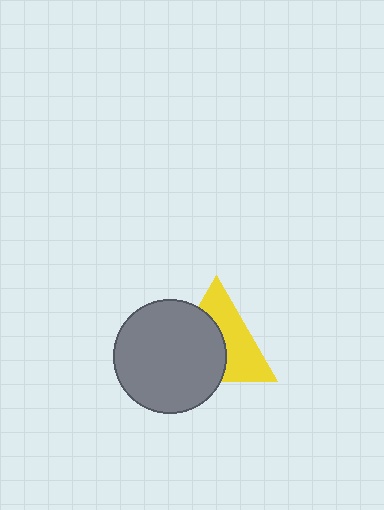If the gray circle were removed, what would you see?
You would see the complete yellow triangle.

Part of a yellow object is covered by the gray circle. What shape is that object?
It is a triangle.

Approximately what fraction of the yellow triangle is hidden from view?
Roughly 51% of the yellow triangle is hidden behind the gray circle.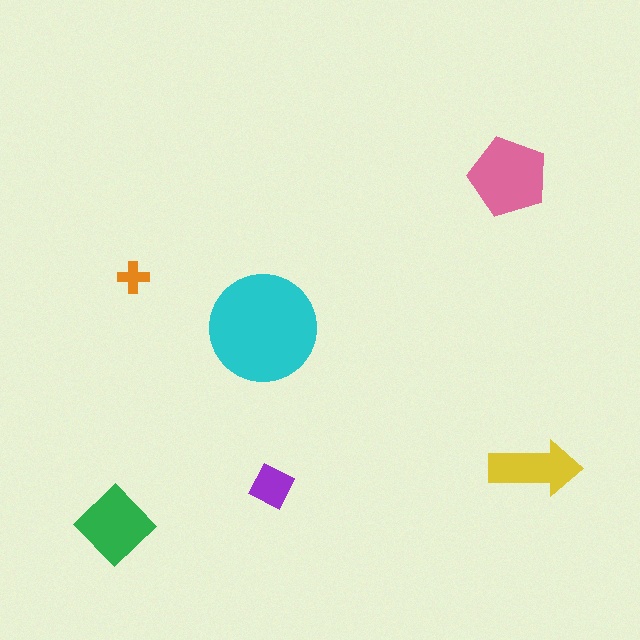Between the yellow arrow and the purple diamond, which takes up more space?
The yellow arrow.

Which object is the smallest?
The orange cross.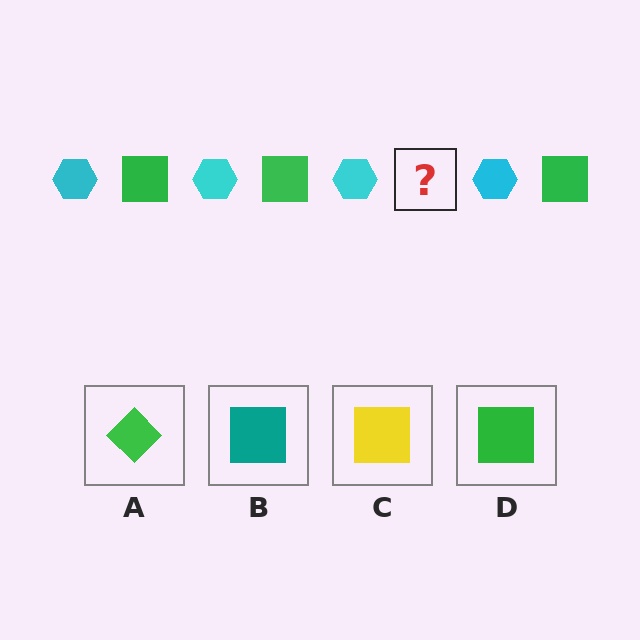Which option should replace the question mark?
Option D.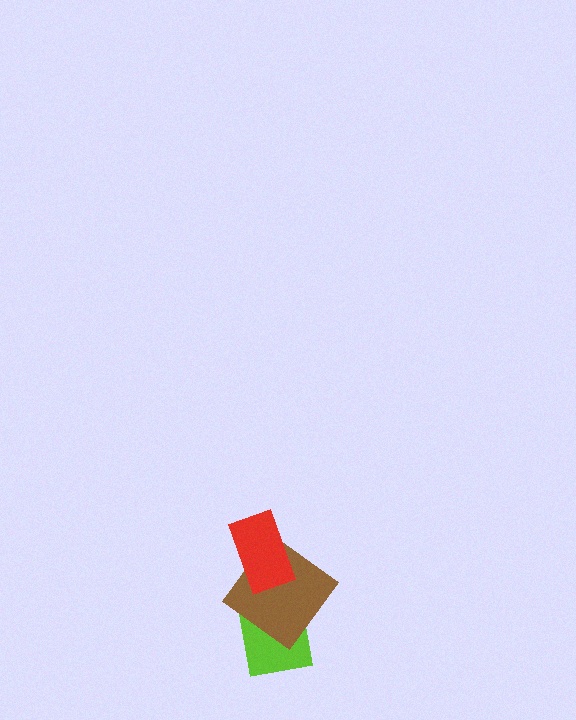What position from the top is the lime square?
The lime square is 3rd from the top.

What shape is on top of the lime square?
The brown diamond is on top of the lime square.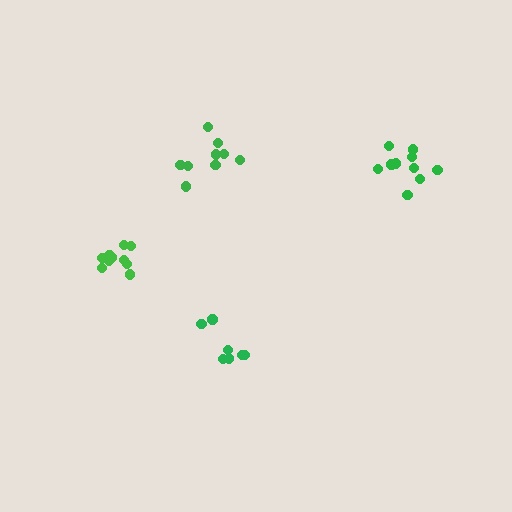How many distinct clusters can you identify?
There are 4 distinct clusters.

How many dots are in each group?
Group 1: 7 dots, Group 2: 13 dots, Group 3: 10 dots, Group 4: 9 dots (39 total).